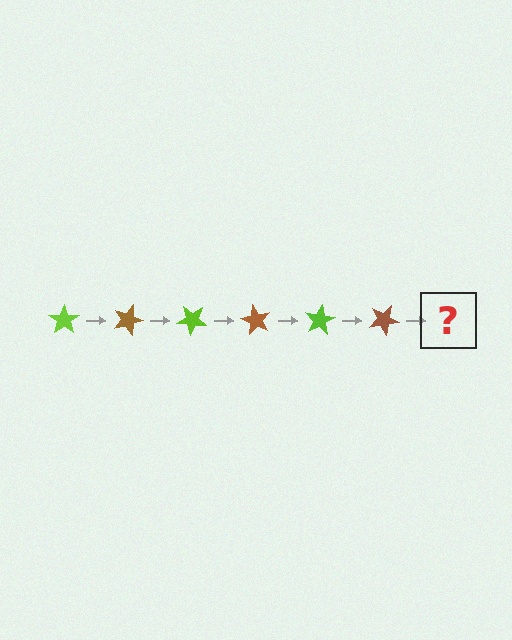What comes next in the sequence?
The next element should be a lime star, rotated 120 degrees from the start.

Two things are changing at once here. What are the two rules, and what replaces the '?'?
The two rules are that it rotates 20 degrees each step and the color cycles through lime and brown. The '?' should be a lime star, rotated 120 degrees from the start.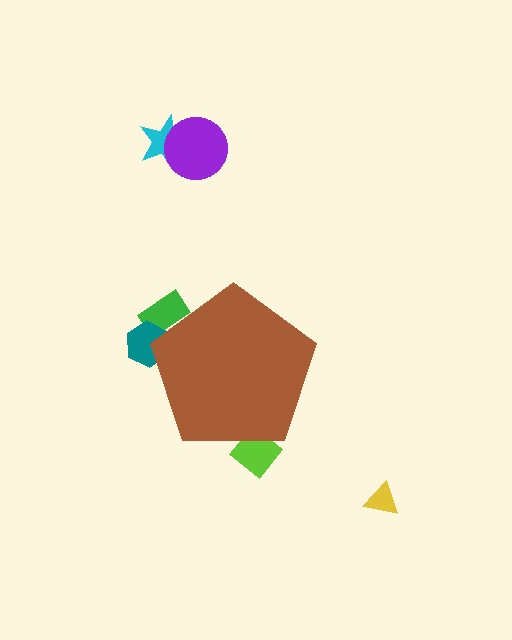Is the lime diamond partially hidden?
Yes, the lime diamond is partially hidden behind the brown pentagon.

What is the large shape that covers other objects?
A brown pentagon.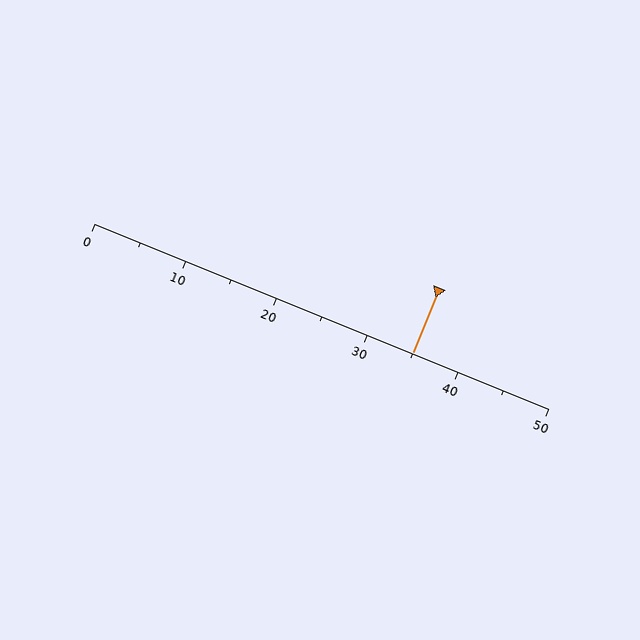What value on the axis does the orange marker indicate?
The marker indicates approximately 35.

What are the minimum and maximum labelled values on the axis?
The axis runs from 0 to 50.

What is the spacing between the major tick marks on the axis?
The major ticks are spaced 10 apart.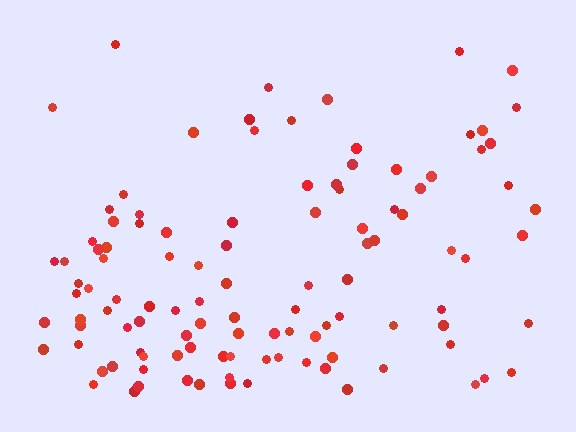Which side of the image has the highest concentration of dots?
The bottom.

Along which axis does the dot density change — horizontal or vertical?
Vertical.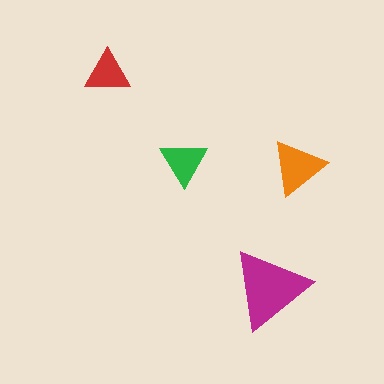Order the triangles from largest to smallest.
the magenta one, the orange one, the green one, the red one.